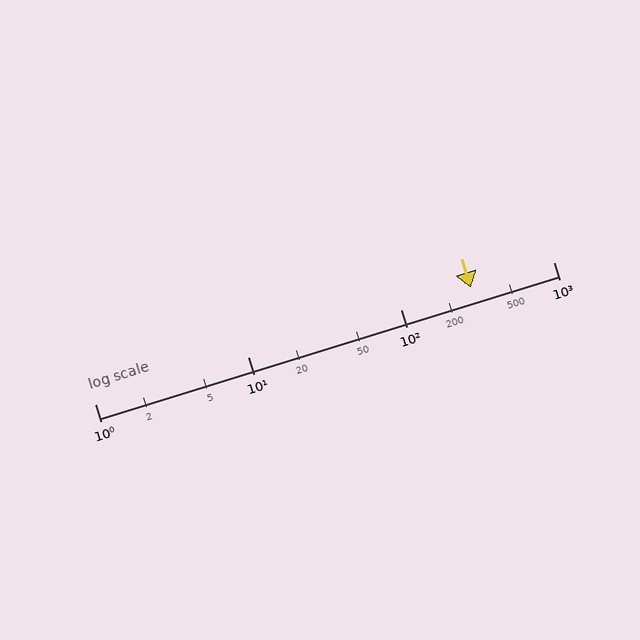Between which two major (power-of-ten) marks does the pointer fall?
The pointer is between 100 and 1000.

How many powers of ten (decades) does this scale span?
The scale spans 3 decades, from 1 to 1000.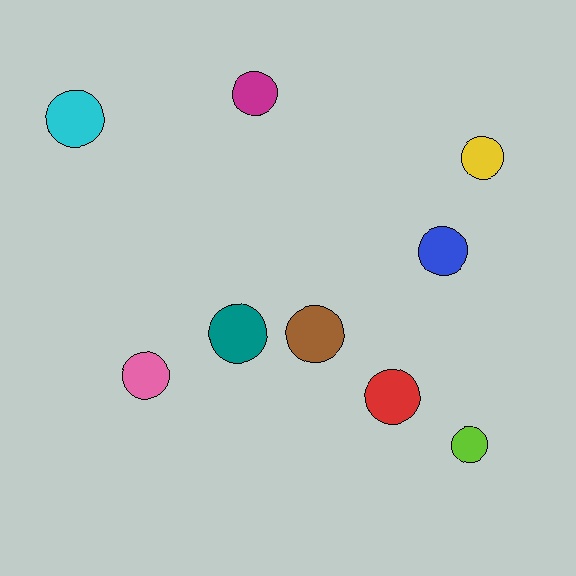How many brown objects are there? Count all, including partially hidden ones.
There is 1 brown object.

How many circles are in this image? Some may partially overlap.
There are 9 circles.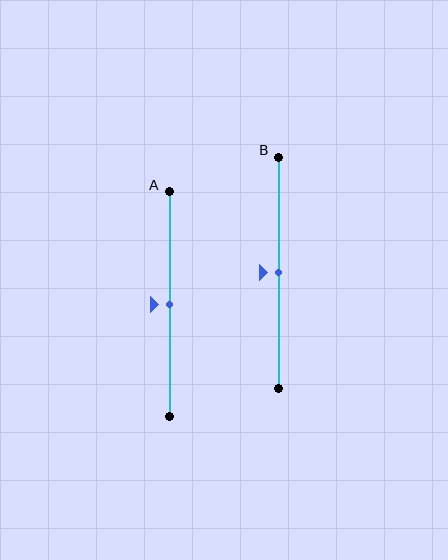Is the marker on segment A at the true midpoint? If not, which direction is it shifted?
Yes, the marker on segment A is at the true midpoint.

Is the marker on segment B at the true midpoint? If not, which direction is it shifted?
Yes, the marker on segment B is at the true midpoint.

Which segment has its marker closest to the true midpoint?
Segment A has its marker closest to the true midpoint.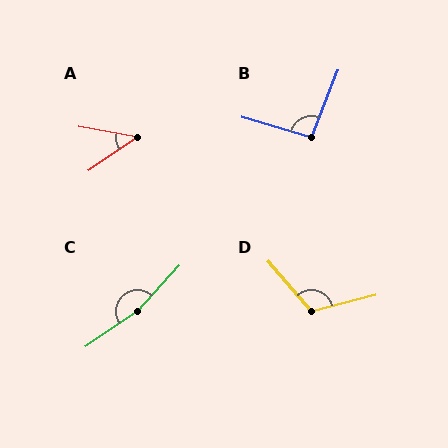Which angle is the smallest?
A, at approximately 43 degrees.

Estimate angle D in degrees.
Approximately 116 degrees.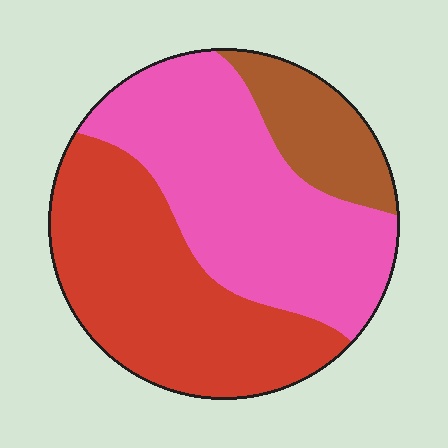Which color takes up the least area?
Brown, at roughly 15%.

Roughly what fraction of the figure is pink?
Pink takes up between a quarter and a half of the figure.